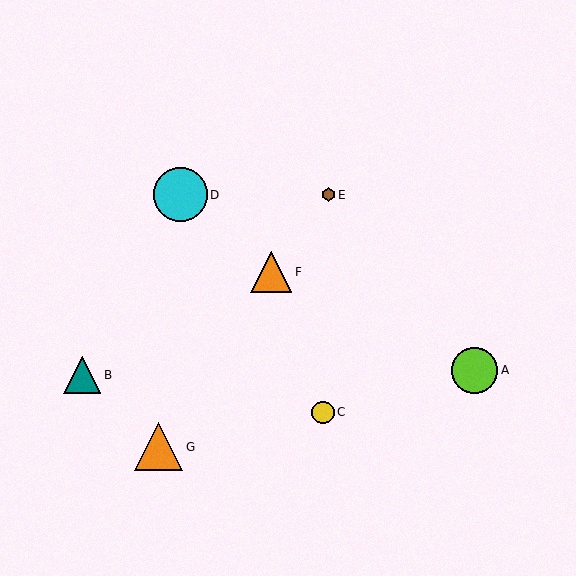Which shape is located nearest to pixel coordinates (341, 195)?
The brown hexagon (labeled E) at (328, 195) is nearest to that location.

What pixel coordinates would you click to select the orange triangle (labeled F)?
Click at (271, 272) to select the orange triangle F.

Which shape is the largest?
The cyan circle (labeled D) is the largest.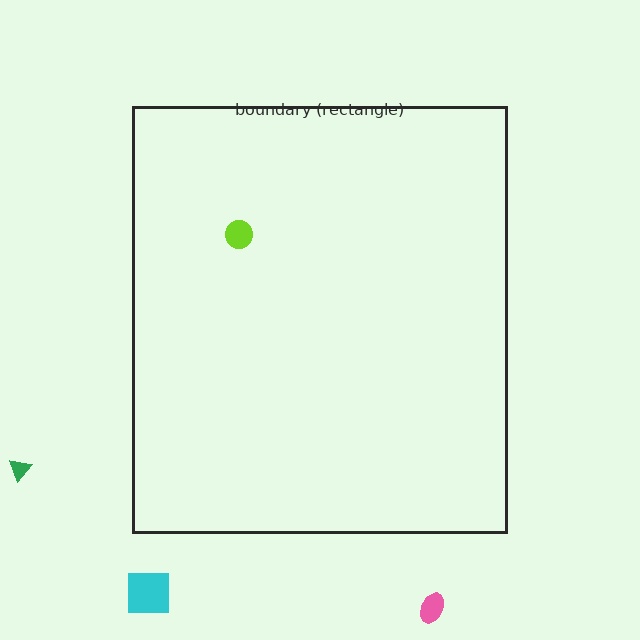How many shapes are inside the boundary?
1 inside, 3 outside.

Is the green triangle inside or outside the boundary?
Outside.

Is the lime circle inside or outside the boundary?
Inside.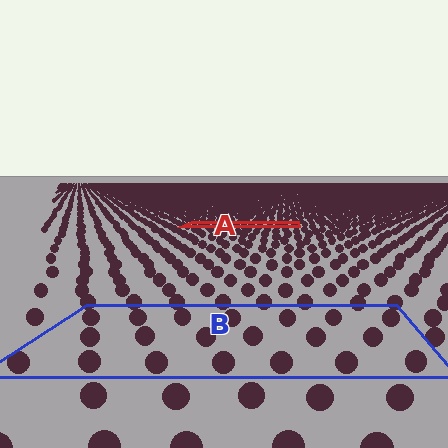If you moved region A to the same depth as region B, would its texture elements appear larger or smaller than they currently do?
They would appear larger. At a closer depth, the same texture elements are projected at a bigger on-screen size.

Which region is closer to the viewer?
Region B is closer. The texture elements there are larger and more spread out.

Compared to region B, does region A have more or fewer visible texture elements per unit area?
Region A has more texture elements per unit area — they are packed more densely because it is farther away.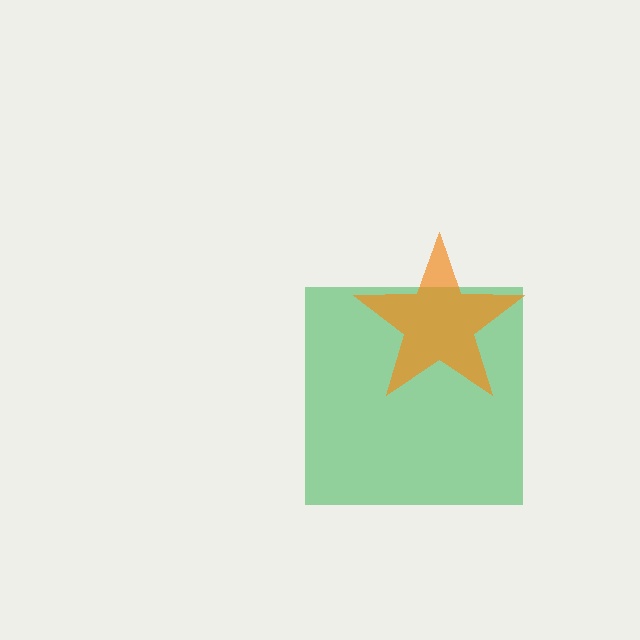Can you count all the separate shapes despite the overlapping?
Yes, there are 2 separate shapes.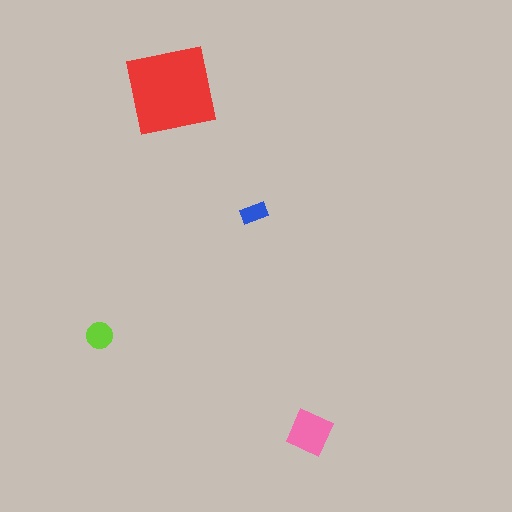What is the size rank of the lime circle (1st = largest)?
3rd.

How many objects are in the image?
There are 4 objects in the image.